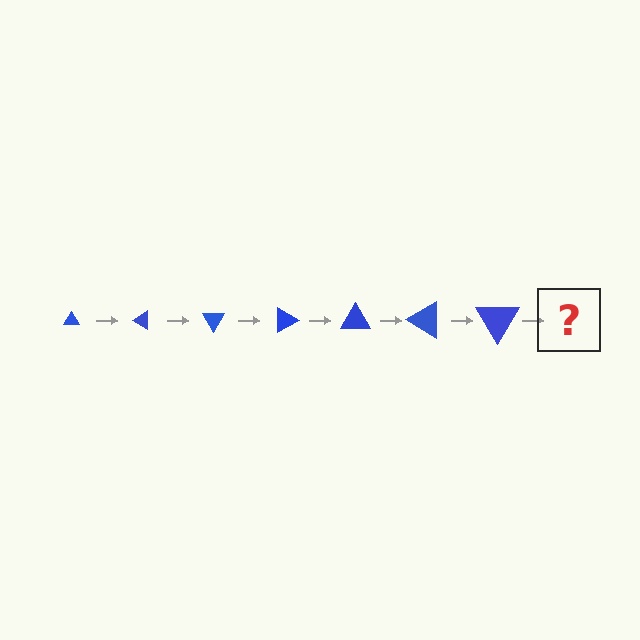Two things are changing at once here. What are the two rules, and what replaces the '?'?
The two rules are that the triangle grows larger each step and it rotates 30 degrees each step. The '?' should be a triangle, larger than the previous one and rotated 210 degrees from the start.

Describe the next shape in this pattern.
It should be a triangle, larger than the previous one and rotated 210 degrees from the start.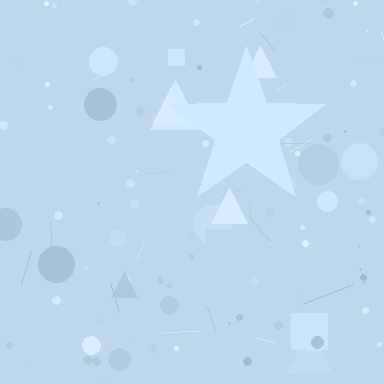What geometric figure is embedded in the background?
A star is embedded in the background.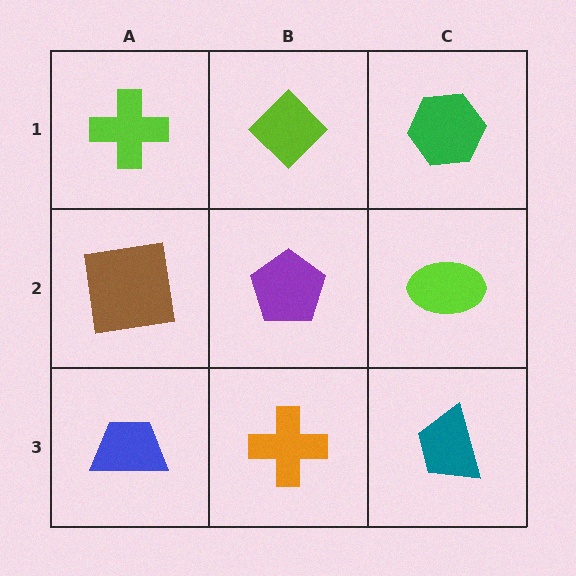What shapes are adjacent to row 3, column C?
A lime ellipse (row 2, column C), an orange cross (row 3, column B).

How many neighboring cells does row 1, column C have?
2.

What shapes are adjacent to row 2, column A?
A lime cross (row 1, column A), a blue trapezoid (row 3, column A), a purple pentagon (row 2, column B).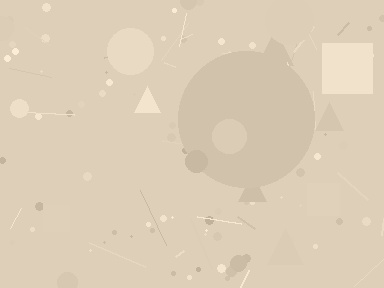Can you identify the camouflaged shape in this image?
The camouflaged shape is a circle.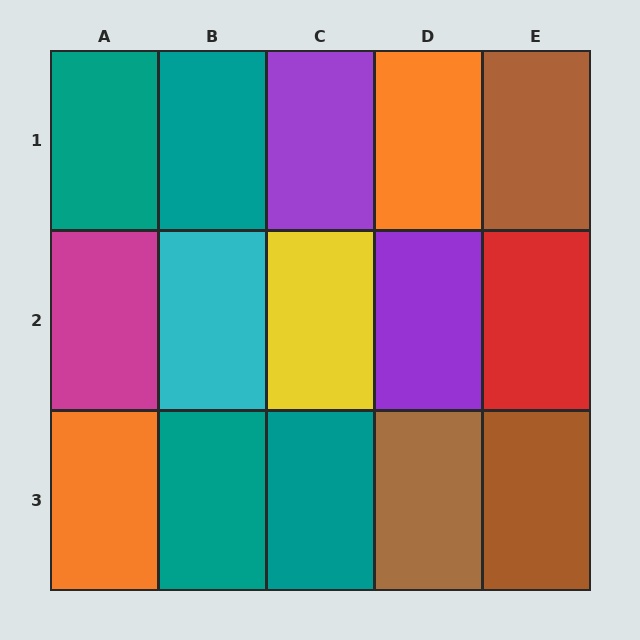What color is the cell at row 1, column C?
Purple.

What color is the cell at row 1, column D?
Orange.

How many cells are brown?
3 cells are brown.